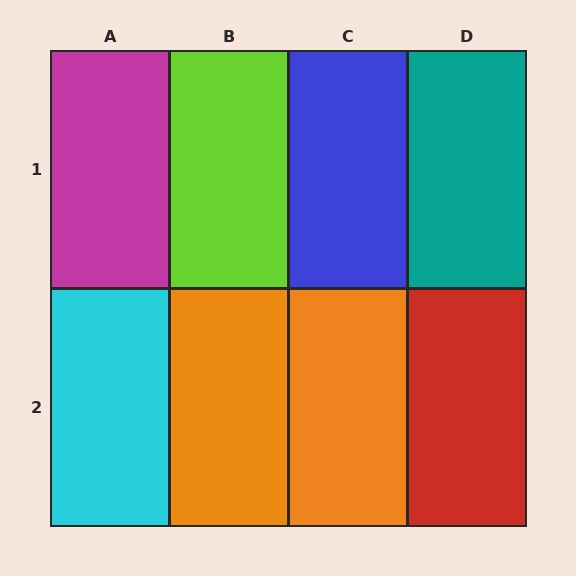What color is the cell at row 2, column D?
Red.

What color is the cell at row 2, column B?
Orange.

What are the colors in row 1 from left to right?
Magenta, lime, blue, teal.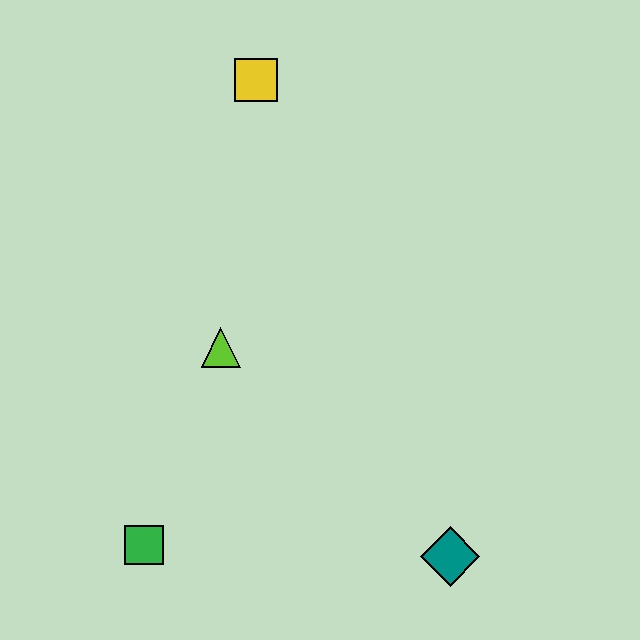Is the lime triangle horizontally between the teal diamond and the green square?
Yes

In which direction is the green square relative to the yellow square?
The green square is below the yellow square.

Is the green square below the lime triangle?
Yes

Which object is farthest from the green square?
The yellow square is farthest from the green square.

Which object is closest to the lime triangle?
The green square is closest to the lime triangle.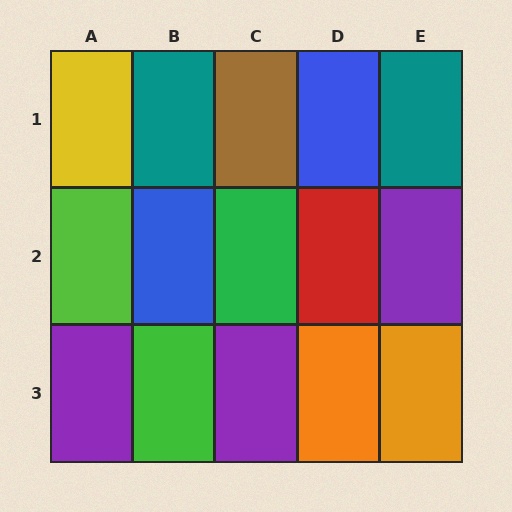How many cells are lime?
1 cell is lime.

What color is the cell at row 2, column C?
Green.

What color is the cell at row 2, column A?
Lime.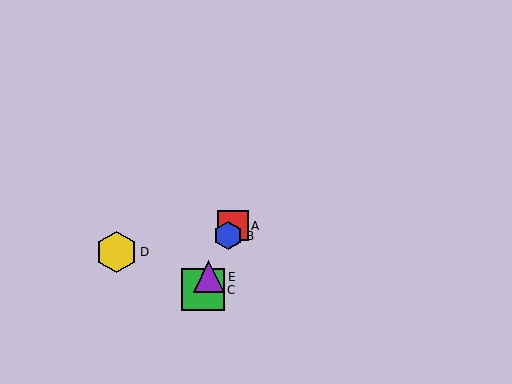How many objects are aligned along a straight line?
4 objects (A, B, C, E) are aligned along a straight line.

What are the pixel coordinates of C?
Object C is at (203, 290).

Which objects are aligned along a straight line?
Objects A, B, C, E are aligned along a straight line.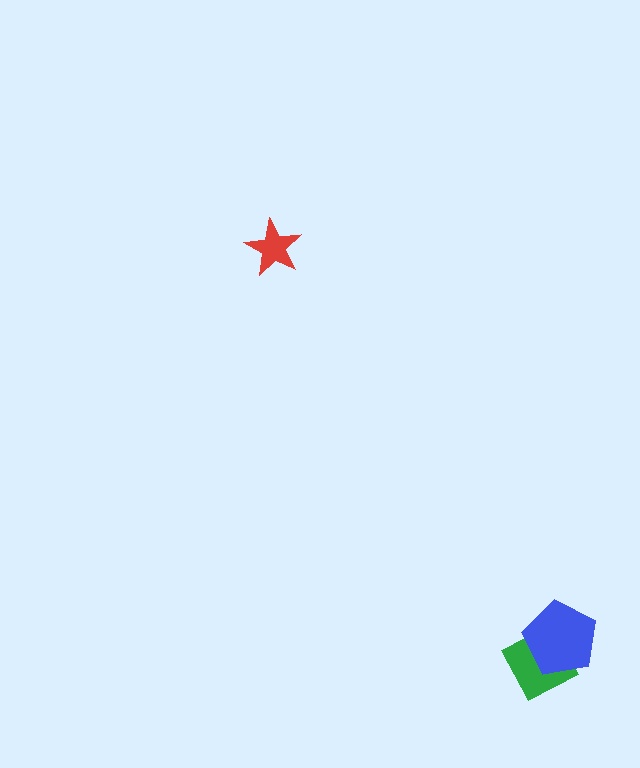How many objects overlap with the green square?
1 object overlaps with the green square.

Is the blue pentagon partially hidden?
No, no other shape covers it.